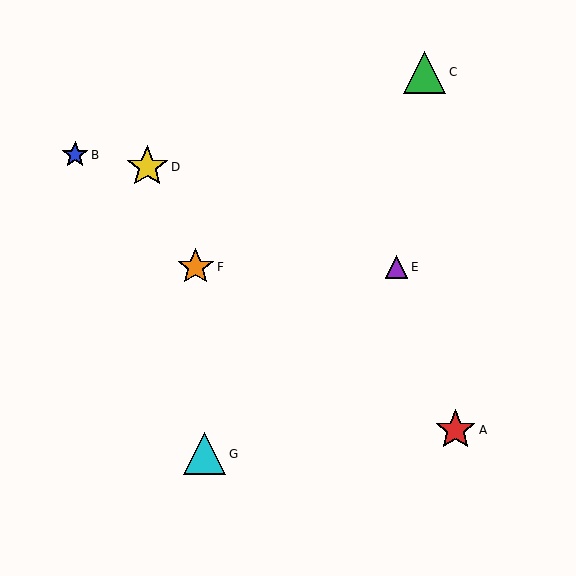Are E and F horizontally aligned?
Yes, both are at y≈267.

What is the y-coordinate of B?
Object B is at y≈155.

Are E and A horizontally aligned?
No, E is at y≈267 and A is at y≈430.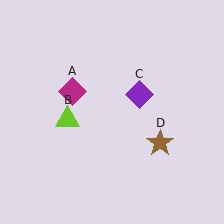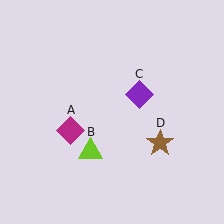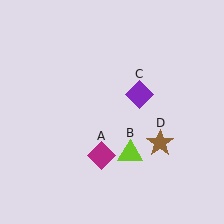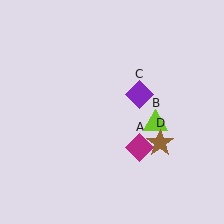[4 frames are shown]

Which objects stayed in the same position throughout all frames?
Purple diamond (object C) and brown star (object D) remained stationary.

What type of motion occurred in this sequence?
The magenta diamond (object A), lime triangle (object B) rotated counterclockwise around the center of the scene.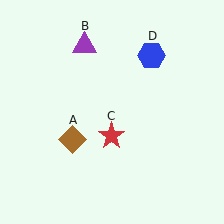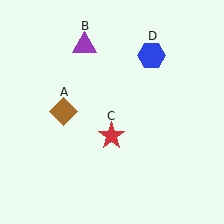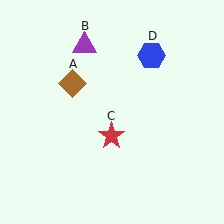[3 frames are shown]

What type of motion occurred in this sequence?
The brown diamond (object A) rotated clockwise around the center of the scene.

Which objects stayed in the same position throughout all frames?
Purple triangle (object B) and red star (object C) and blue hexagon (object D) remained stationary.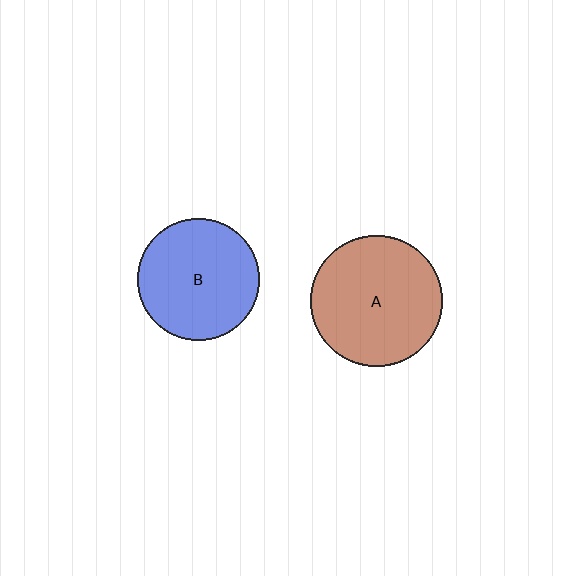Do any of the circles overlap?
No, none of the circles overlap.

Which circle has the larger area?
Circle A (brown).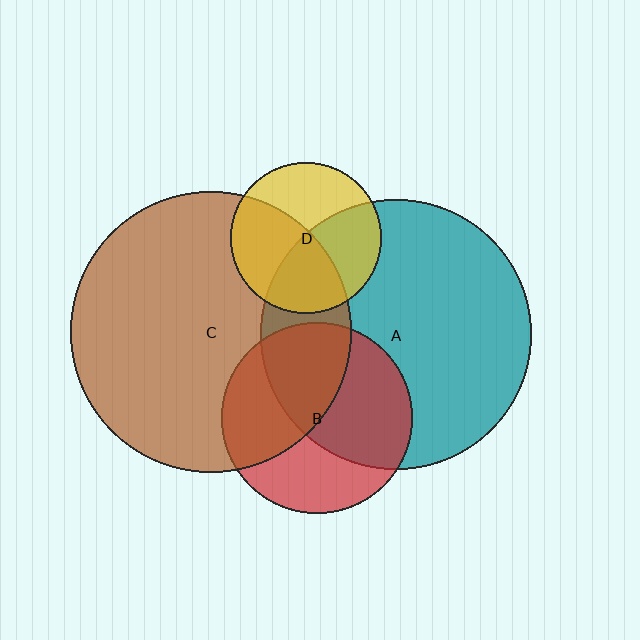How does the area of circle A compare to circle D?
Approximately 3.2 times.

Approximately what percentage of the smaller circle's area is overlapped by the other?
Approximately 20%.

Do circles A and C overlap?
Yes.